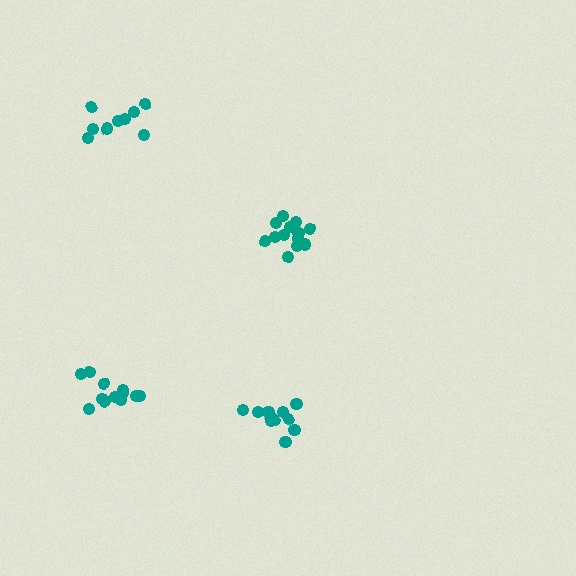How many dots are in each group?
Group 1: 12 dots, Group 2: 14 dots, Group 3: 9 dots, Group 4: 11 dots (46 total).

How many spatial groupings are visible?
There are 4 spatial groupings.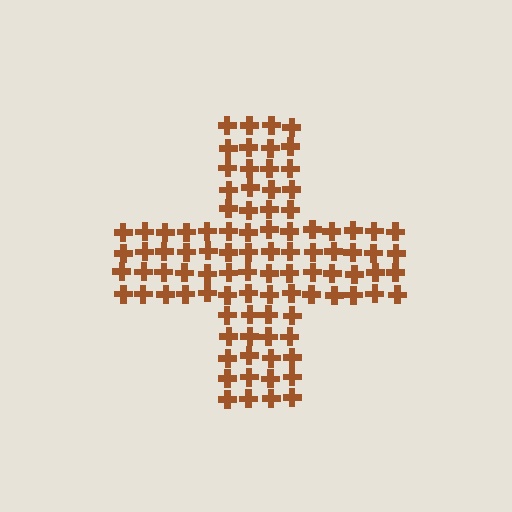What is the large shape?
The large shape is a cross.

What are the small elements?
The small elements are crosses.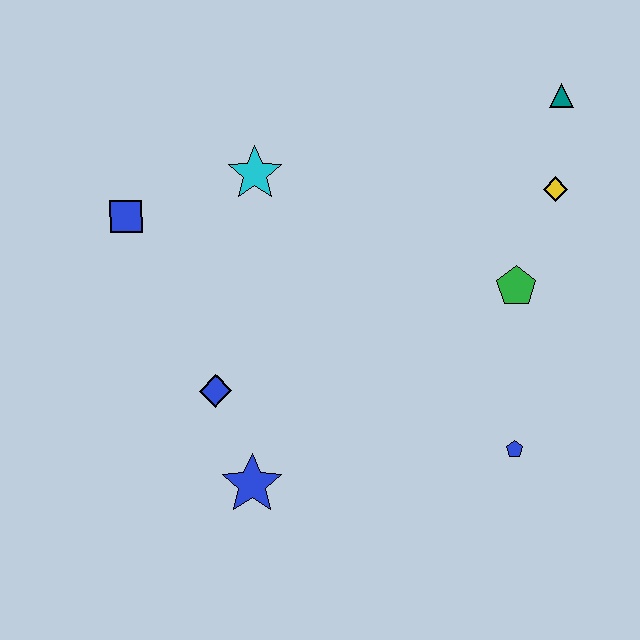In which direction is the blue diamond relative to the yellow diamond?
The blue diamond is to the left of the yellow diamond.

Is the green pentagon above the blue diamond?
Yes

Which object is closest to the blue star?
The blue diamond is closest to the blue star.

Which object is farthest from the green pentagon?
The blue square is farthest from the green pentagon.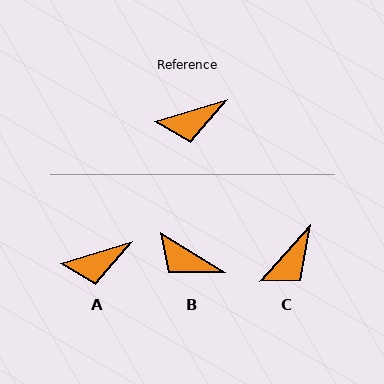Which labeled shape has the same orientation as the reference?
A.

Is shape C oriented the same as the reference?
No, it is off by about 32 degrees.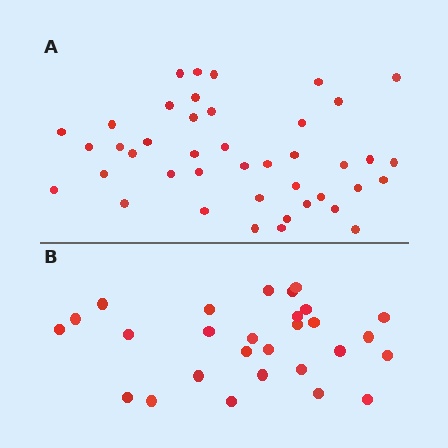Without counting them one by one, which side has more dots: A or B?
Region A (the top region) has more dots.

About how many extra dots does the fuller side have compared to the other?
Region A has approximately 15 more dots than region B.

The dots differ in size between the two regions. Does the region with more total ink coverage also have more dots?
No. Region B has more total ink coverage because its dots are larger, but region A actually contains more individual dots. Total area can be misleading — the number of items is what matters here.